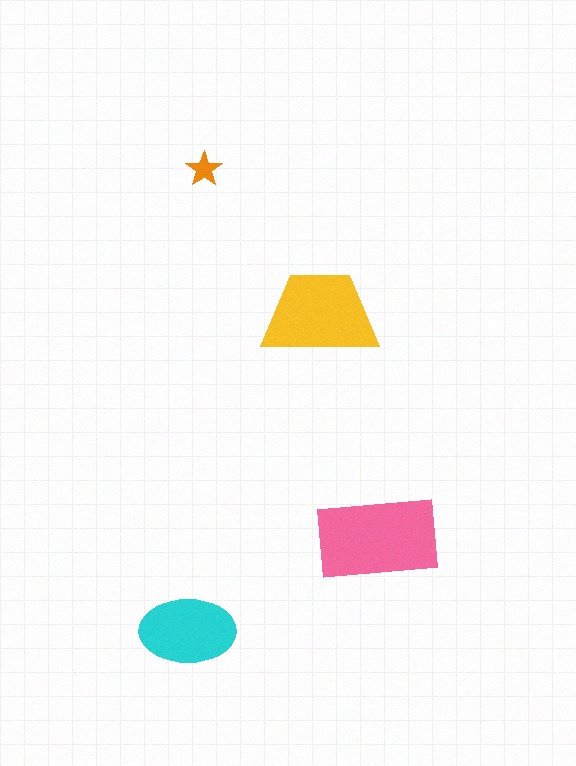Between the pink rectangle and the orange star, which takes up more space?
The pink rectangle.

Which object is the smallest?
The orange star.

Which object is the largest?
The pink rectangle.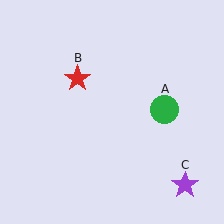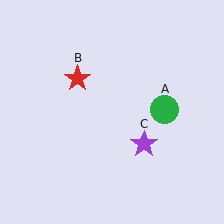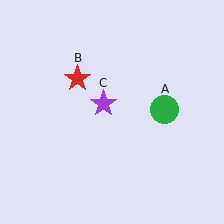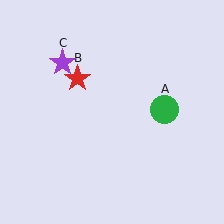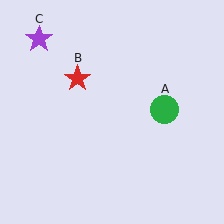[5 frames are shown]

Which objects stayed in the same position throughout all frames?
Green circle (object A) and red star (object B) remained stationary.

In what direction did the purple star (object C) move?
The purple star (object C) moved up and to the left.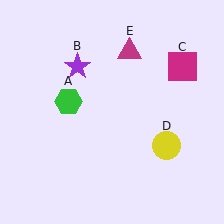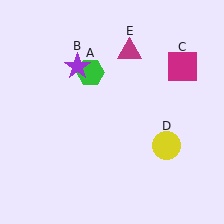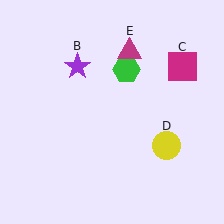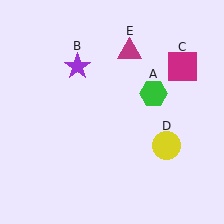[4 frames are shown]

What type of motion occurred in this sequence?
The green hexagon (object A) rotated clockwise around the center of the scene.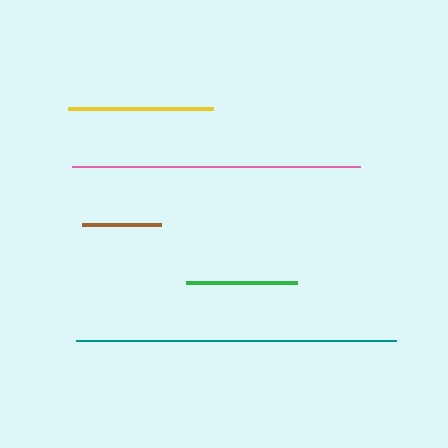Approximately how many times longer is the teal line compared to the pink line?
The teal line is approximately 1.1 times the length of the pink line.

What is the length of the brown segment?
The brown segment is approximately 79 pixels long.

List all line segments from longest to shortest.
From longest to shortest: teal, pink, yellow, green, brown.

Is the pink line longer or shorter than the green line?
The pink line is longer than the green line.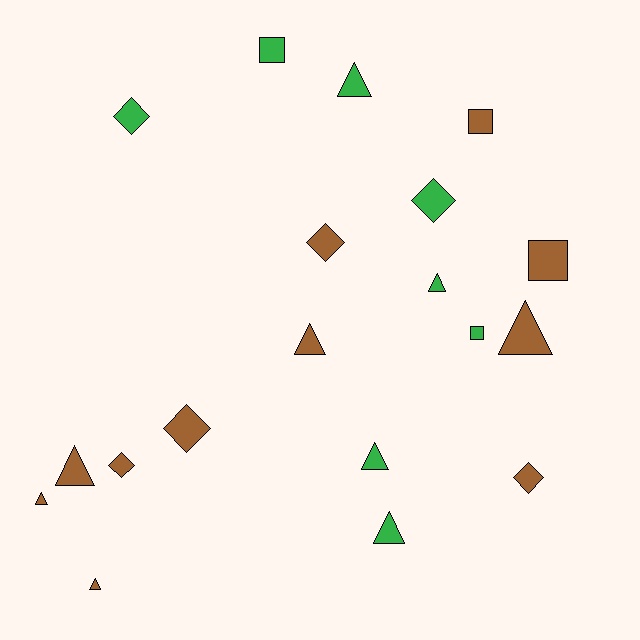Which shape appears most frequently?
Triangle, with 9 objects.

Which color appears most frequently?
Brown, with 11 objects.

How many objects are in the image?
There are 19 objects.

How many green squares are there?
There are 2 green squares.